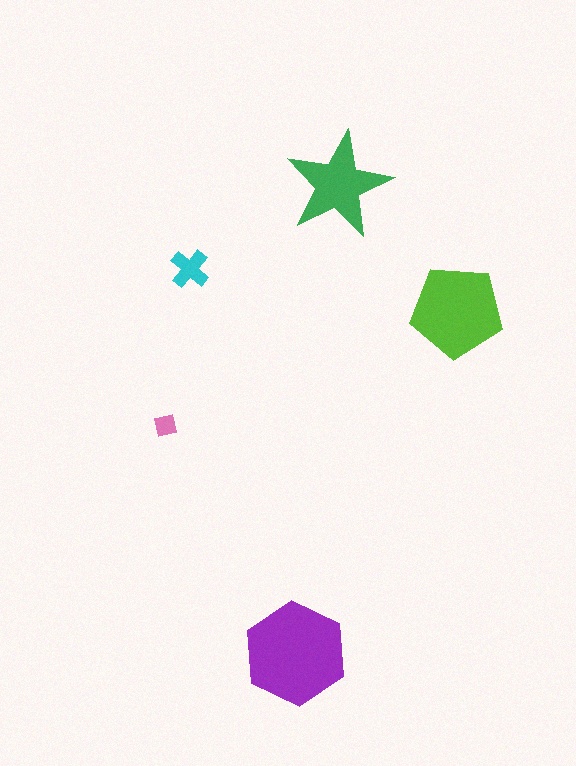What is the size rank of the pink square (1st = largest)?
5th.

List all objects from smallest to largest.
The pink square, the cyan cross, the green star, the lime pentagon, the purple hexagon.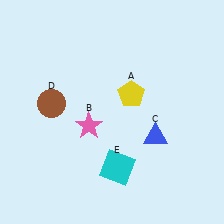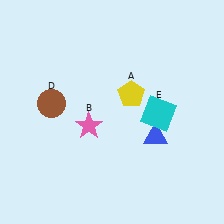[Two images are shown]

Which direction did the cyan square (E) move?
The cyan square (E) moved up.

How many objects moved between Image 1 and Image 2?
1 object moved between the two images.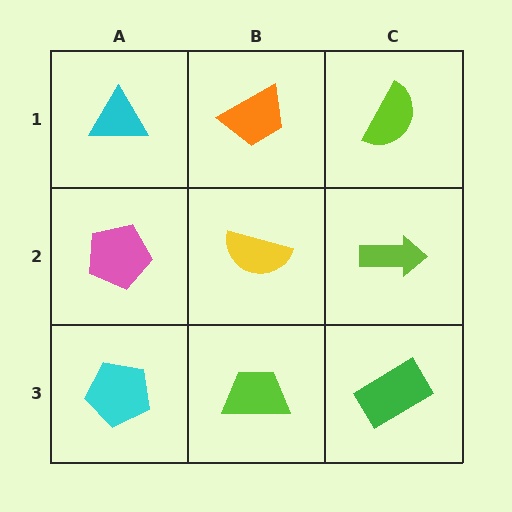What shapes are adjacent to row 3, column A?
A pink pentagon (row 2, column A), a lime trapezoid (row 3, column B).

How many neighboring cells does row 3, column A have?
2.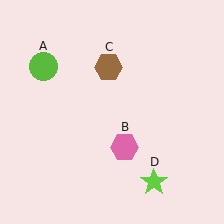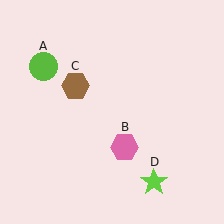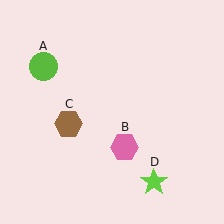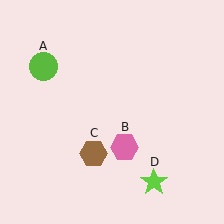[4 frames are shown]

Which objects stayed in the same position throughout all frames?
Lime circle (object A) and pink hexagon (object B) and lime star (object D) remained stationary.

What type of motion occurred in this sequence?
The brown hexagon (object C) rotated counterclockwise around the center of the scene.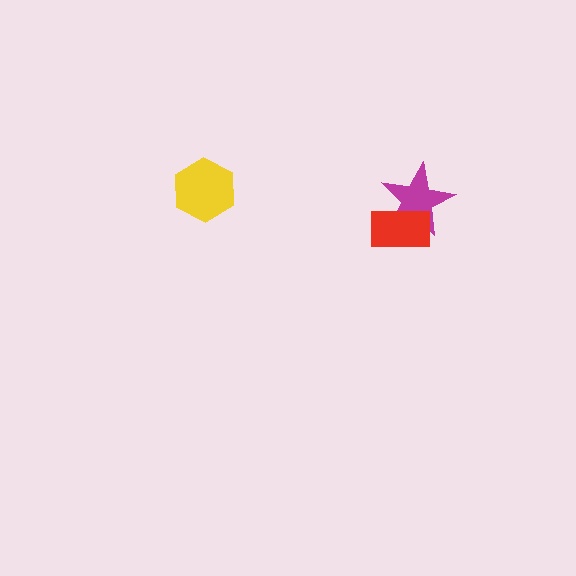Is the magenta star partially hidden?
Yes, it is partially covered by another shape.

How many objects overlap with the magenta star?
1 object overlaps with the magenta star.